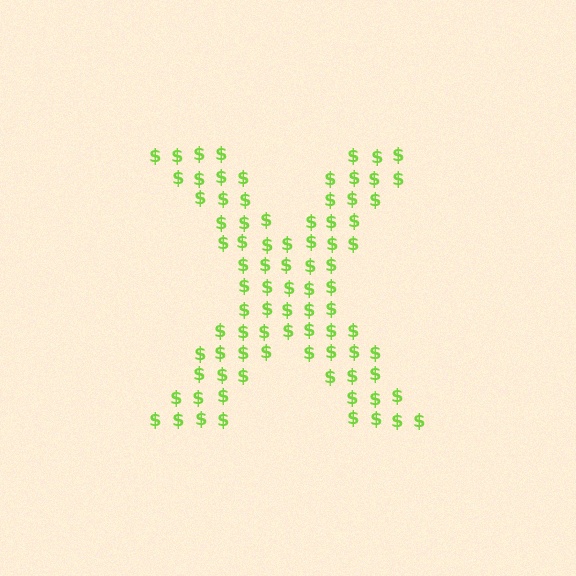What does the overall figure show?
The overall figure shows the letter X.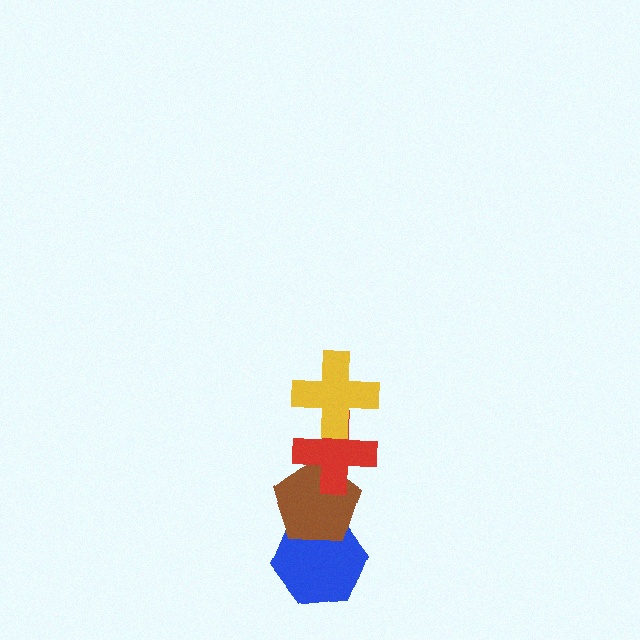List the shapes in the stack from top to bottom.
From top to bottom: the yellow cross, the red cross, the brown pentagon, the blue hexagon.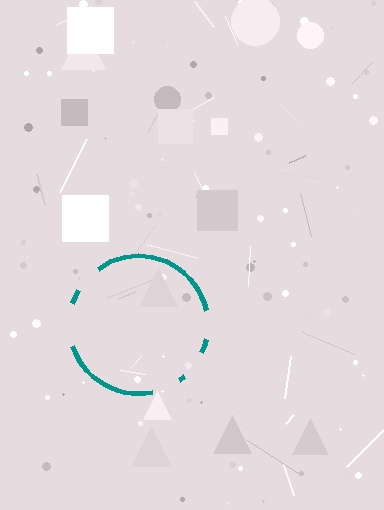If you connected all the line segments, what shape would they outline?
They would outline a circle.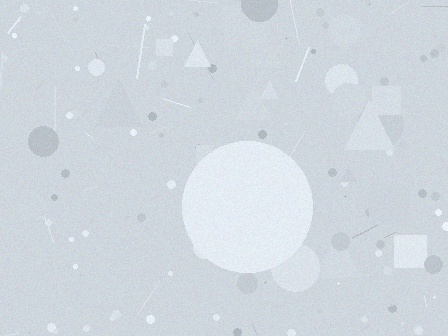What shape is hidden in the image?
A circle is hidden in the image.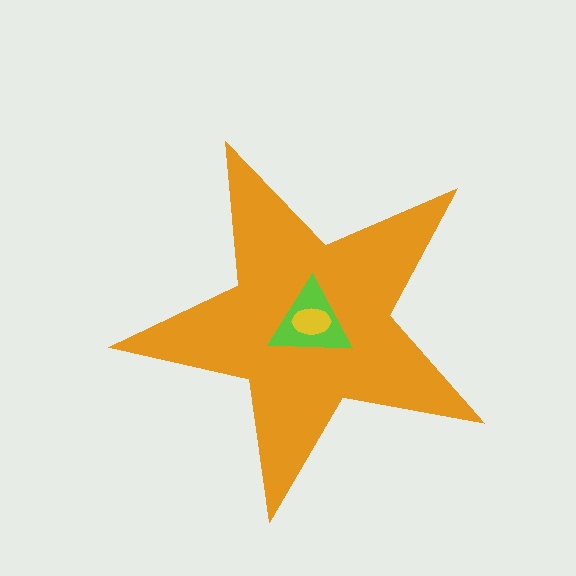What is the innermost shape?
The yellow ellipse.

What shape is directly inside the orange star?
The lime triangle.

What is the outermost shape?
The orange star.